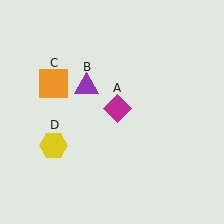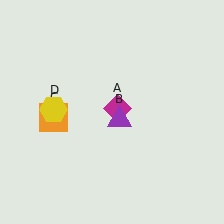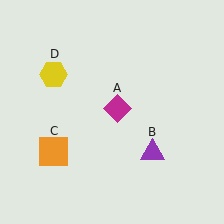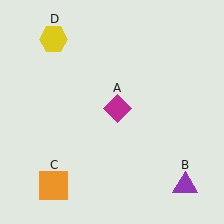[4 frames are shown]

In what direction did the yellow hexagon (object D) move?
The yellow hexagon (object D) moved up.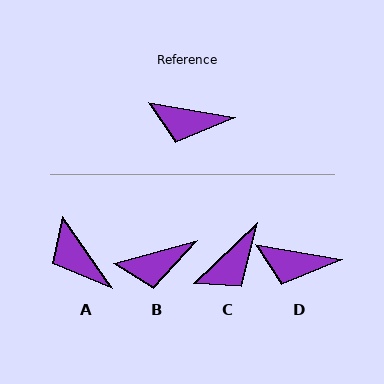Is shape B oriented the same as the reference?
No, it is off by about 25 degrees.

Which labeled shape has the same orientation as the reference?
D.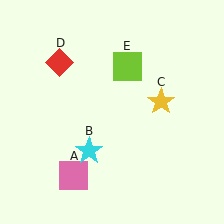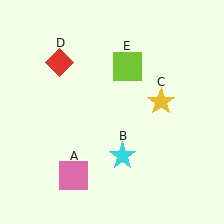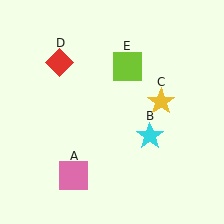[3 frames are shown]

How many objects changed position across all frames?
1 object changed position: cyan star (object B).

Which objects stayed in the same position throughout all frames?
Pink square (object A) and yellow star (object C) and red diamond (object D) and lime square (object E) remained stationary.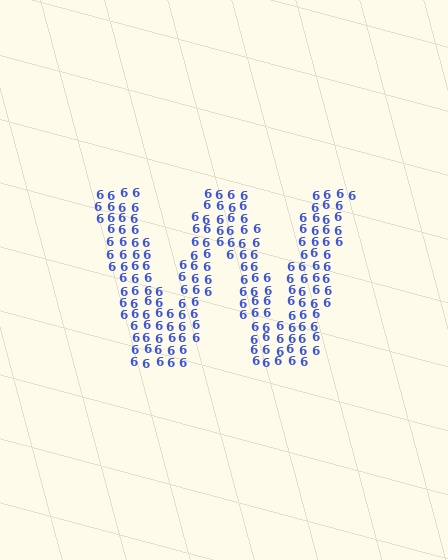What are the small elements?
The small elements are digit 6's.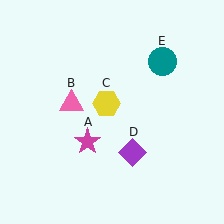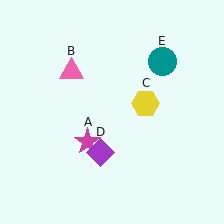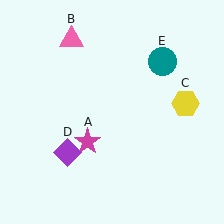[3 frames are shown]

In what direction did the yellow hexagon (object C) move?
The yellow hexagon (object C) moved right.